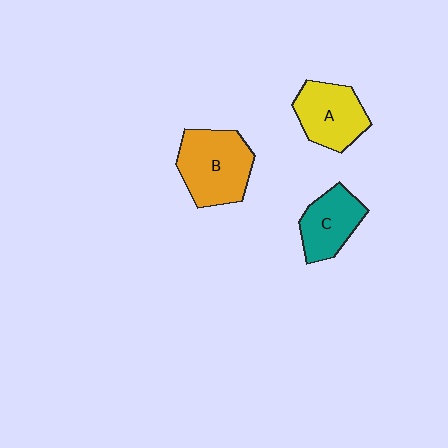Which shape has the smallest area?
Shape C (teal).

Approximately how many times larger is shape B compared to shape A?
Approximately 1.3 times.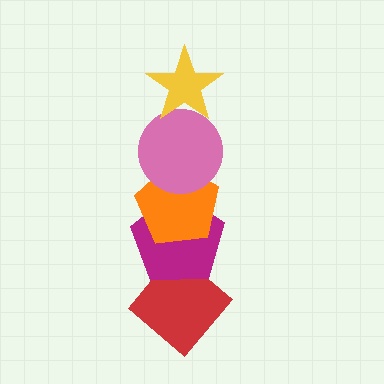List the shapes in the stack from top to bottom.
From top to bottom: the yellow star, the pink circle, the orange pentagon, the magenta pentagon, the red diamond.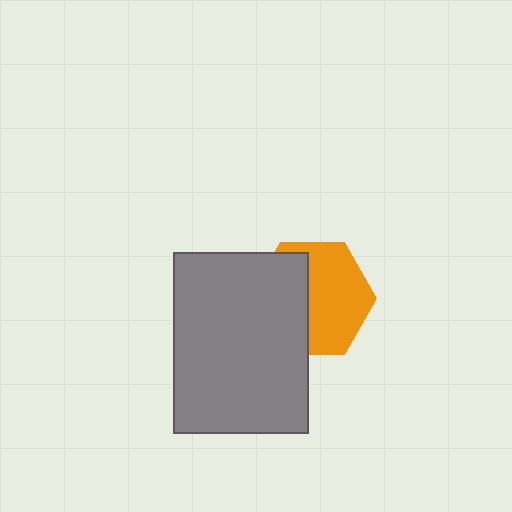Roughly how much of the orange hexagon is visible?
About half of it is visible (roughly 56%).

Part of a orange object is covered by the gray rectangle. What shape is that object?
It is a hexagon.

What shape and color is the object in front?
The object in front is a gray rectangle.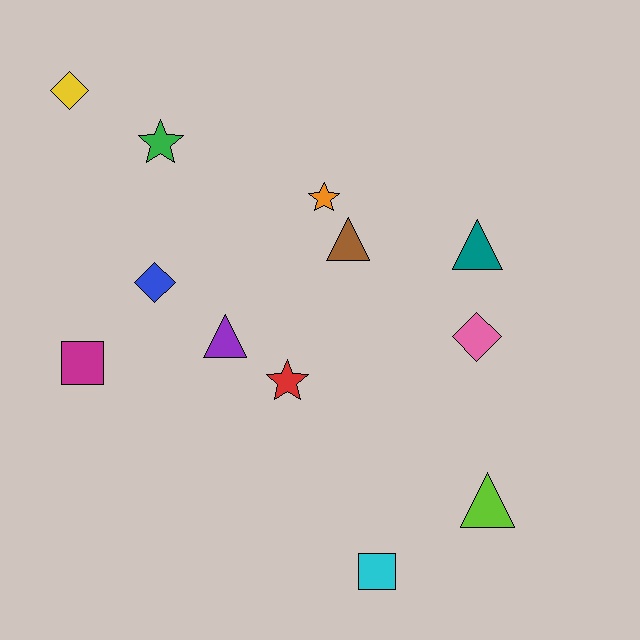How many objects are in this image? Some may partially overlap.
There are 12 objects.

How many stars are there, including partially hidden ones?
There are 3 stars.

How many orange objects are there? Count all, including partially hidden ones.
There is 1 orange object.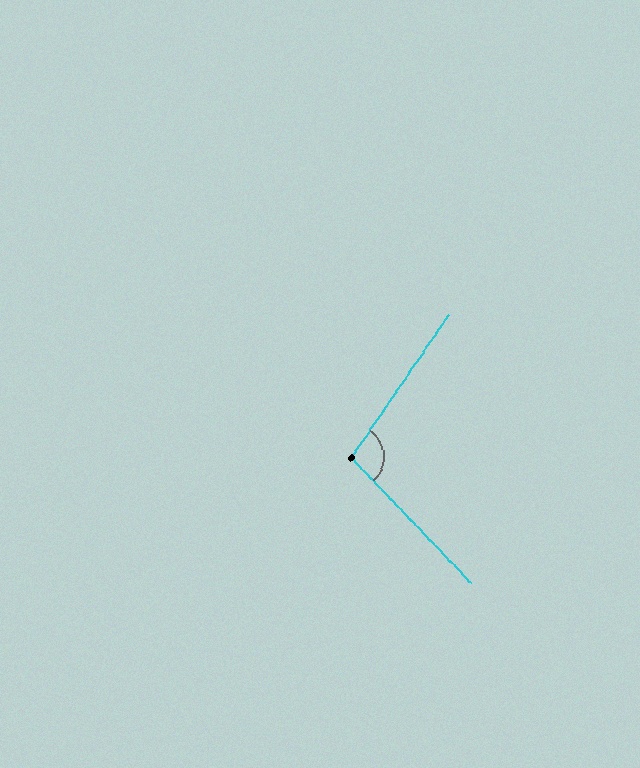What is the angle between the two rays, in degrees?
Approximately 102 degrees.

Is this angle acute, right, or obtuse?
It is obtuse.